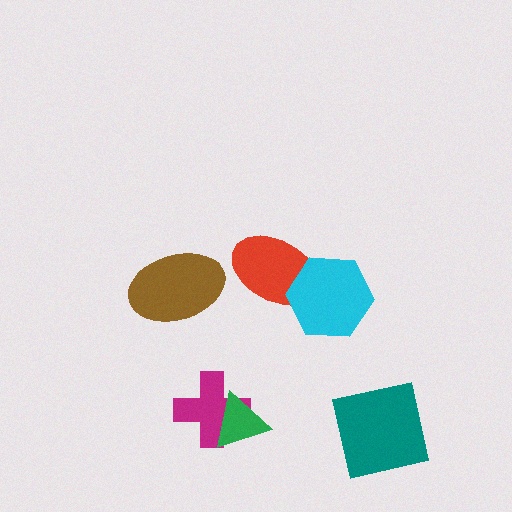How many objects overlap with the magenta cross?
1 object overlaps with the magenta cross.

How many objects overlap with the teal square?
0 objects overlap with the teal square.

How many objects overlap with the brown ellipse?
0 objects overlap with the brown ellipse.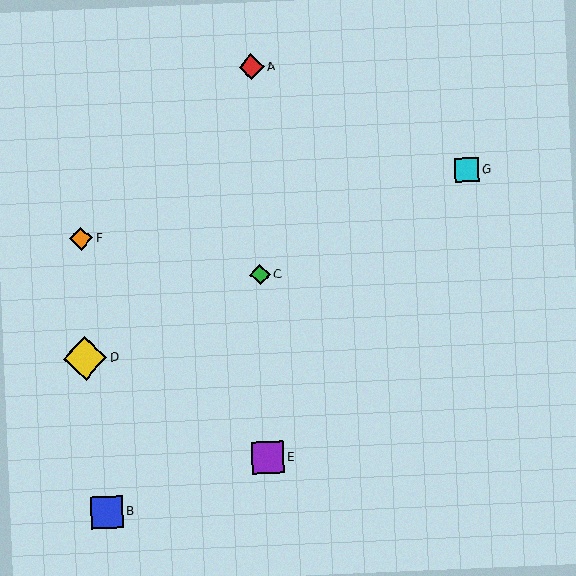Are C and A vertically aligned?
Yes, both are at x≈260.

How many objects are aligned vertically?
3 objects (A, C, E) are aligned vertically.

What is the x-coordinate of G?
Object G is at x≈467.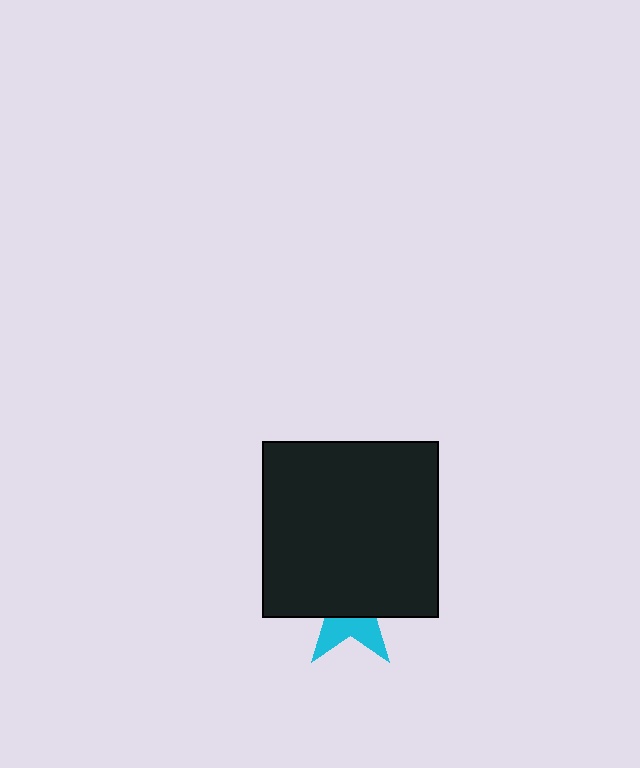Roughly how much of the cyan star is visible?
A small part of it is visible (roughly 36%).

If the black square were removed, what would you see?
You would see the complete cyan star.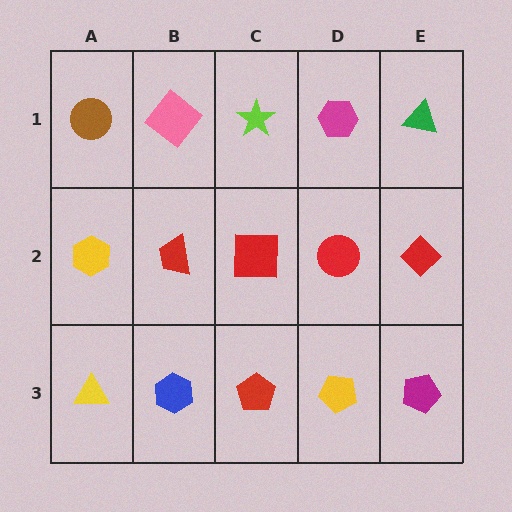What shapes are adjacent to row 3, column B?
A red trapezoid (row 2, column B), a yellow triangle (row 3, column A), a red pentagon (row 3, column C).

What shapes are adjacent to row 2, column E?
A green triangle (row 1, column E), a magenta pentagon (row 3, column E), a red circle (row 2, column D).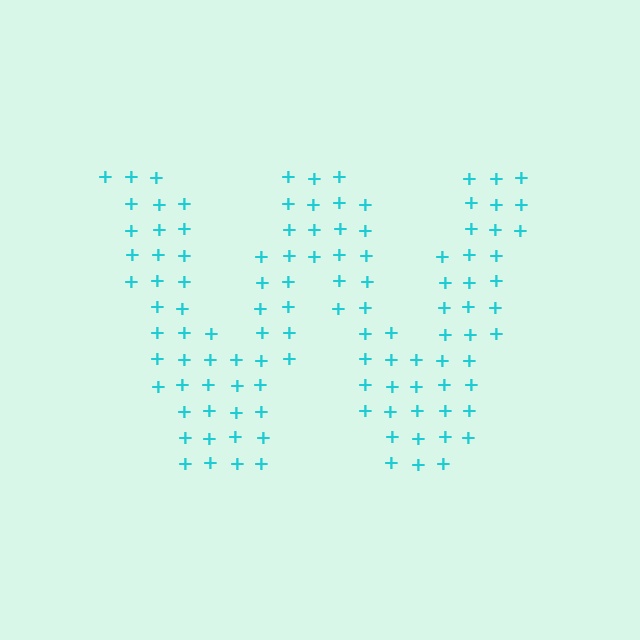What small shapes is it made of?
It is made of small plus signs.